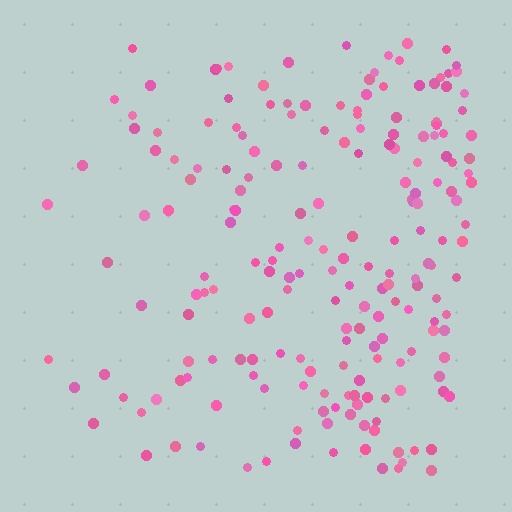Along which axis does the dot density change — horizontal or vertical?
Horizontal.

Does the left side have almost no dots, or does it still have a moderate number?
Still a moderate number, just noticeably fewer than the right.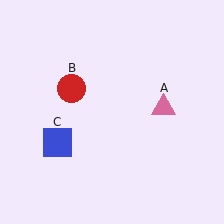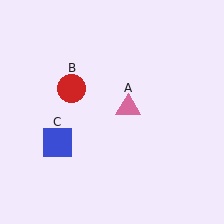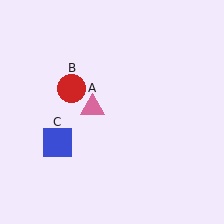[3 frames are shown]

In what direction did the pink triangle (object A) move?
The pink triangle (object A) moved left.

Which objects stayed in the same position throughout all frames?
Red circle (object B) and blue square (object C) remained stationary.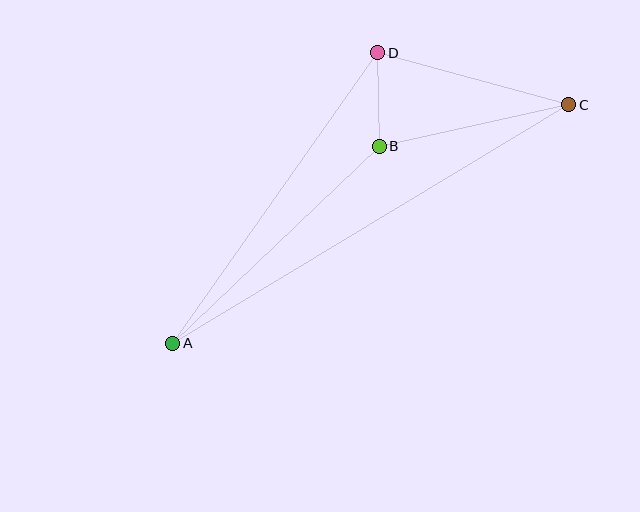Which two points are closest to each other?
Points B and D are closest to each other.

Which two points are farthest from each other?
Points A and C are farthest from each other.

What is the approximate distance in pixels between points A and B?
The distance between A and B is approximately 285 pixels.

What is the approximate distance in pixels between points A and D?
The distance between A and D is approximately 356 pixels.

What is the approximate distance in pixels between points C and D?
The distance between C and D is approximately 198 pixels.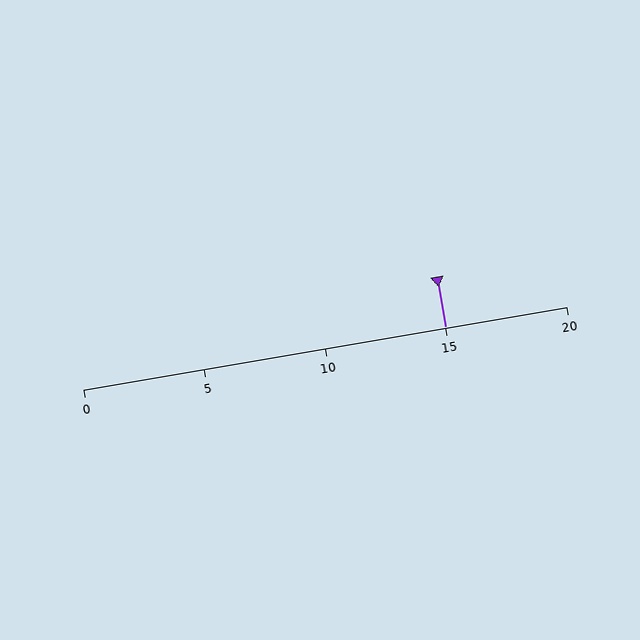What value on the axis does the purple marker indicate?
The marker indicates approximately 15.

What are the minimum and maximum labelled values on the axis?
The axis runs from 0 to 20.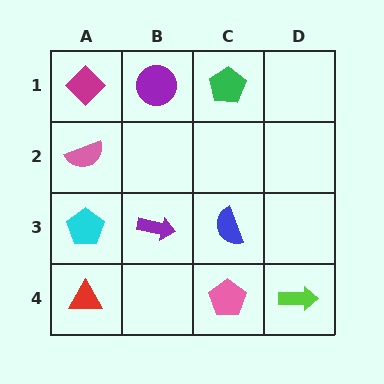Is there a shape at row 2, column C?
No, that cell is empty.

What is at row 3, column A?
A cyan pentagon.